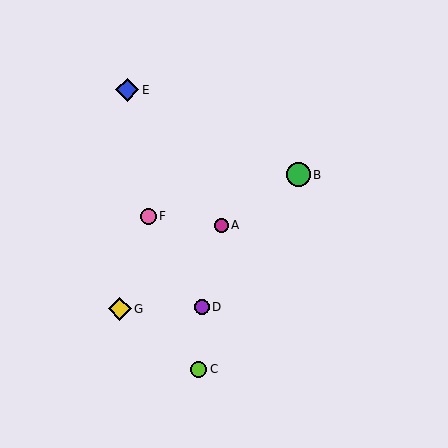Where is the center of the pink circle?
The center of the pink circle is at (148, 216).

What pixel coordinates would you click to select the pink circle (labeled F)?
Click at (148, 216) to select the pink circle F.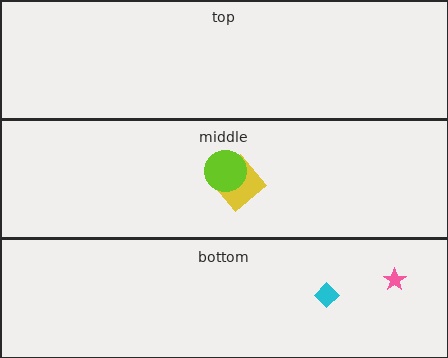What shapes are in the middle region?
The yellow diamond, the lime circle.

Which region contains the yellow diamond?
The middle region.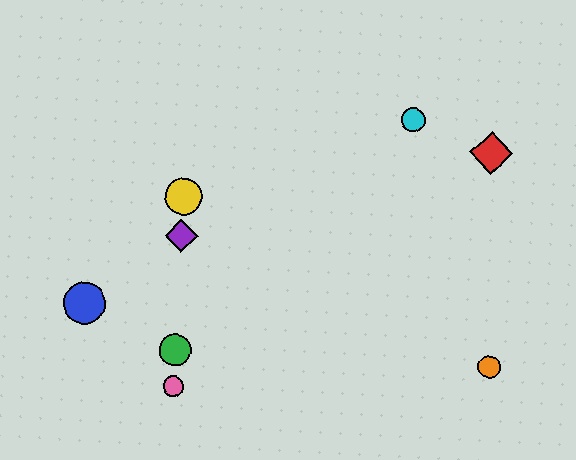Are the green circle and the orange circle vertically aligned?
No, the green circle is at x≈175 and the orange circle is at x≈489.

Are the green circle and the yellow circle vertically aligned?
Yes, both are at x≈175.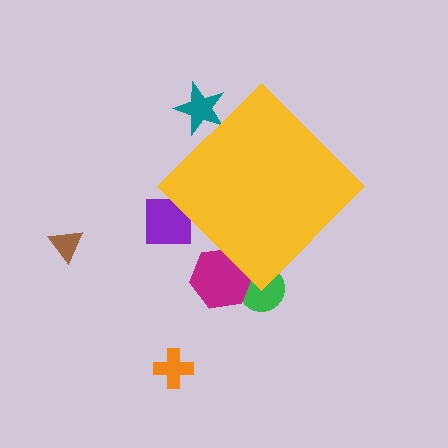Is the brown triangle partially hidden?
No, the brown triangle is fully visible.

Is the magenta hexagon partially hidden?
Yes, the magenta hexagon is partially hidden behind the yellow diamond.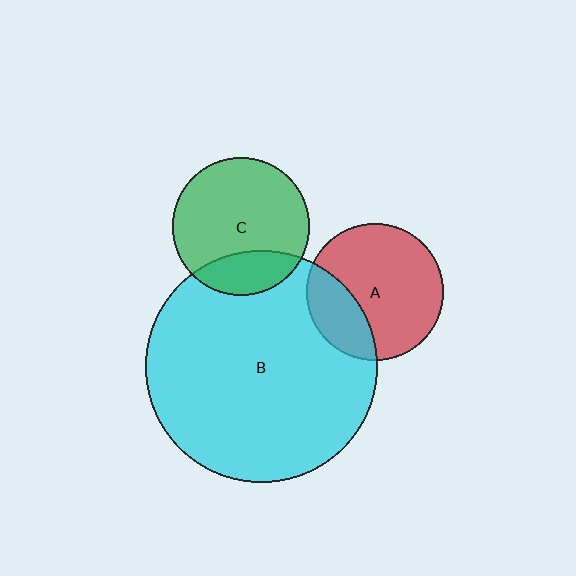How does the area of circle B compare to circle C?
Approximately 2.8 times.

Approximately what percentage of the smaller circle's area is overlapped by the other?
Approximately 25%.